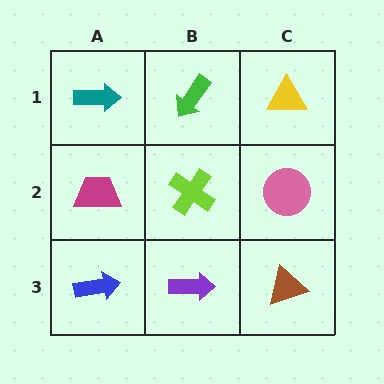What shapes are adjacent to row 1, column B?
A lime cross (row 2, column B), a teal arrow (row 1, column A), a yellow triangle (row 1, column C).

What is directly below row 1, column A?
A magenta trapezoid.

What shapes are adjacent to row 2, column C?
A yellow triangle (row 1, column C), a brown triangle (row 3, column C), a lime cross (row 2, column B).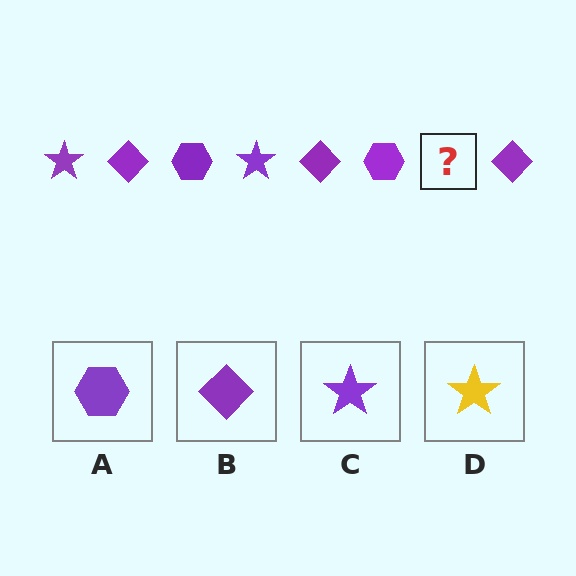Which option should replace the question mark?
Option C.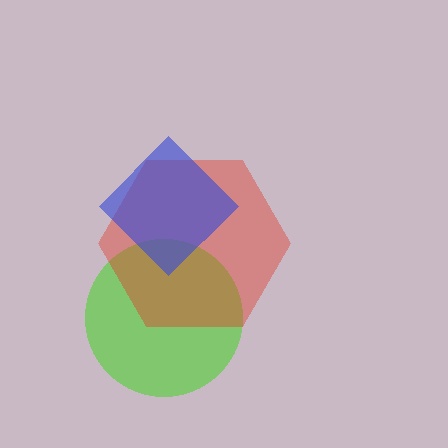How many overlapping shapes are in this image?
There are 3 overlapping shapes in the image.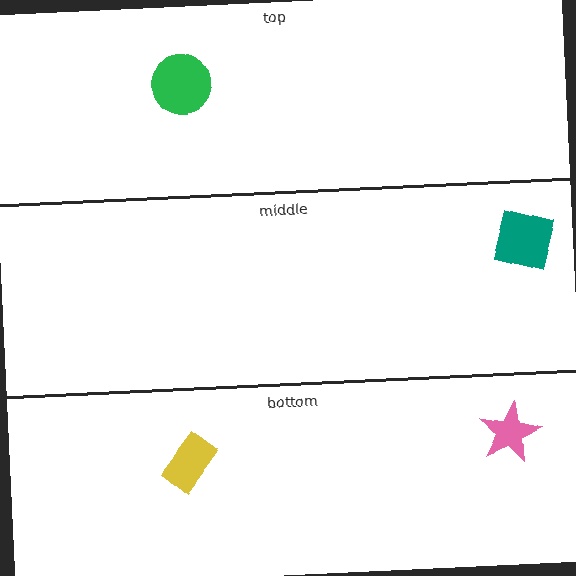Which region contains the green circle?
The top region.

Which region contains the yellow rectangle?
The bottom region.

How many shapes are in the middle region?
1.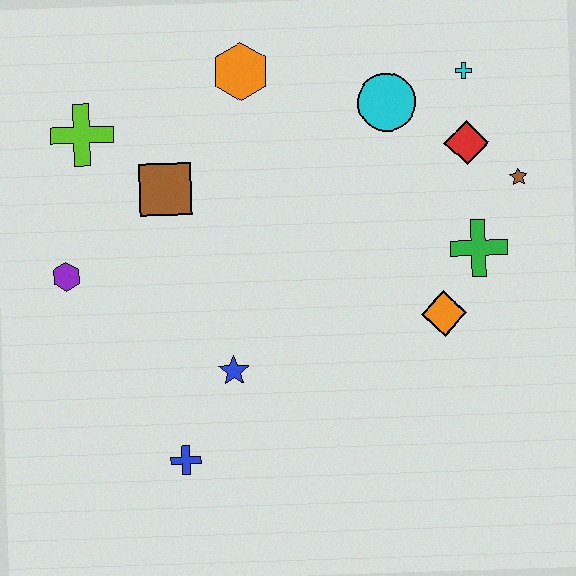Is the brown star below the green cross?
No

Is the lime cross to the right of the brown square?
No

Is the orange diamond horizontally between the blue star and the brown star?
Yes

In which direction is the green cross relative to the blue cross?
The green cross is to the right of the blue cross.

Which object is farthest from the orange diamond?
The lime cross is farthest from the orange diamond.